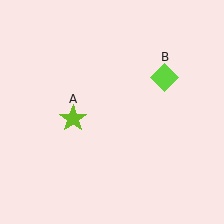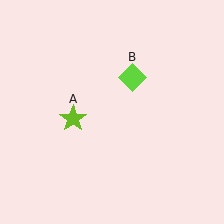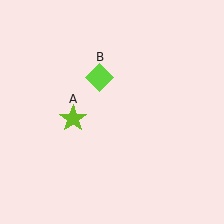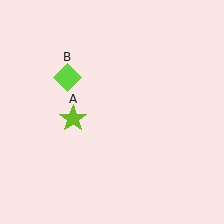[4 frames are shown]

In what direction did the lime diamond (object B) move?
The lime diamond (object B) moved left.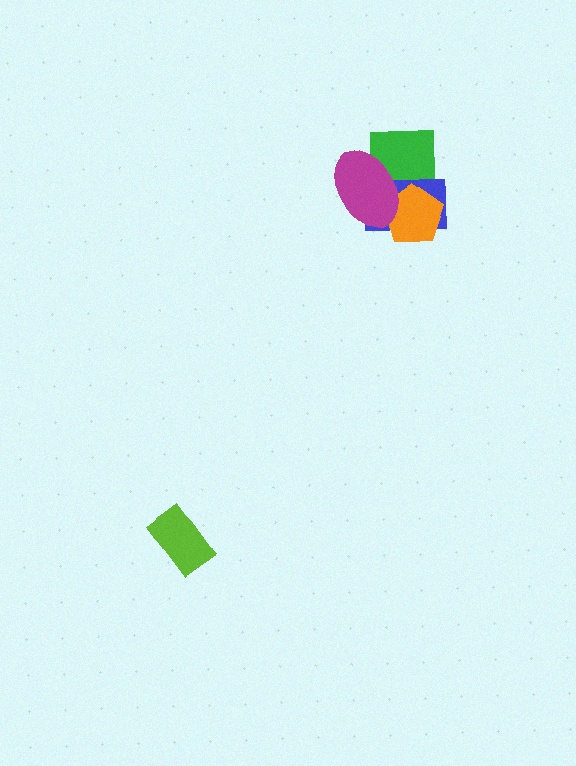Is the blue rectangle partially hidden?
Yes, it is partially covered by another shape.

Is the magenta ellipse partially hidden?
No, no other shape covers it.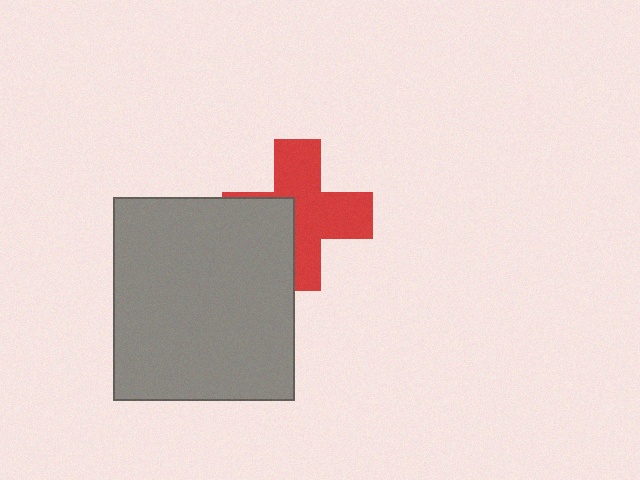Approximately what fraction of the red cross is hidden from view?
Roughly 35% of the red cross is hidden behind the gray rectangle.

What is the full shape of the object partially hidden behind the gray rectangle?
The partially hidden object is a red cross.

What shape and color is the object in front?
The object in front is a gray rectangle.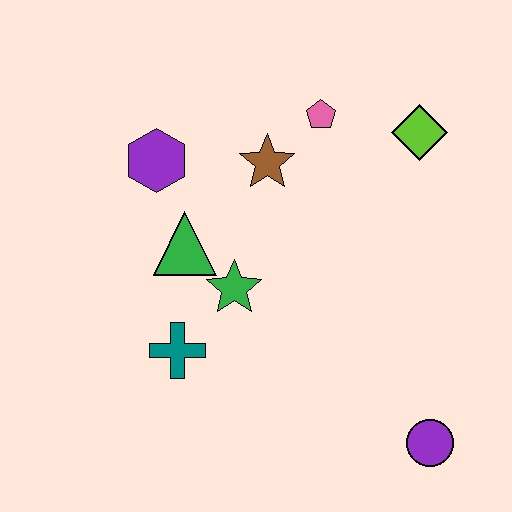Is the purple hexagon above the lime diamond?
No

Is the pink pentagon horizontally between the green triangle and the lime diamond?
Yes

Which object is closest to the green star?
The green triangle is closest to the green star.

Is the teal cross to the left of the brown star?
Yes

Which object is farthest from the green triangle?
The purple circle is farthest from the green triangle.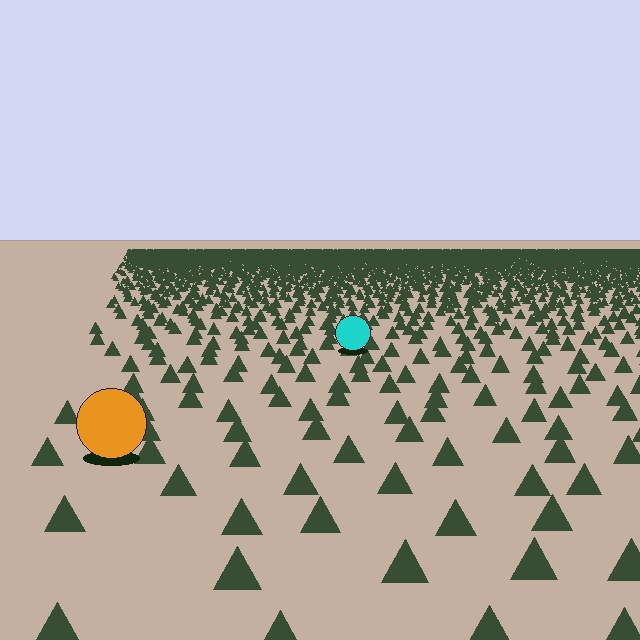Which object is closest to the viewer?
The orange circle is closest. The texture marks near it are larger and more spread out.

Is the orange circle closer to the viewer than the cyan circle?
Yes. The orange circle is closer — you can tell from the texture gradient: the ground texture is coarser near it.